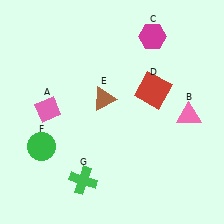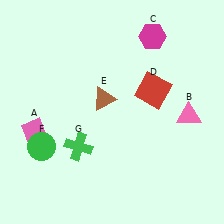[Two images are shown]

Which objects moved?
The objects that moved are: the pink diamond (A), the green cross (G).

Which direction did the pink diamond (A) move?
The pink diamond (A) moved down.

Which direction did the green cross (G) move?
The green cross (G) moved up.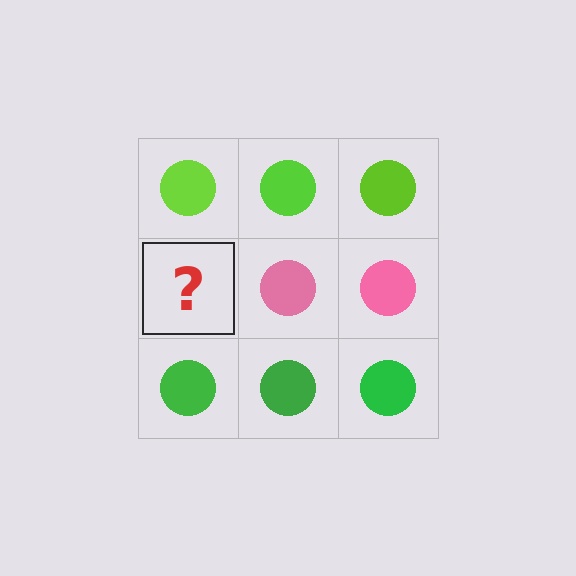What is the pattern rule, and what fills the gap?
The rule is that each row has a consistent color. The gap should be filled with a pink circle.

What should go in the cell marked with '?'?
The missing cell should contain a pink circle.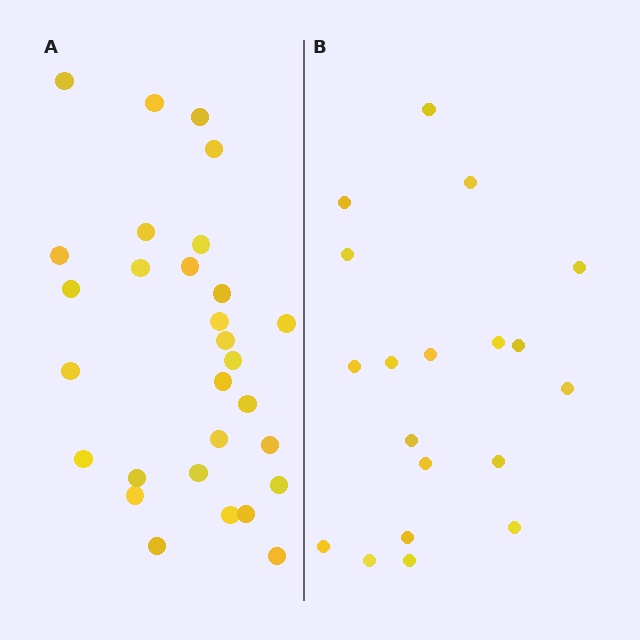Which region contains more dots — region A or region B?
Region A (the left region) has more dots.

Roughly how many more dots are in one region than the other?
Region A has roughly 10 or so more dots than region B.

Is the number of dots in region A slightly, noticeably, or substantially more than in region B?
Region A has substantially more. The ratio is roughly 1.5 to 1.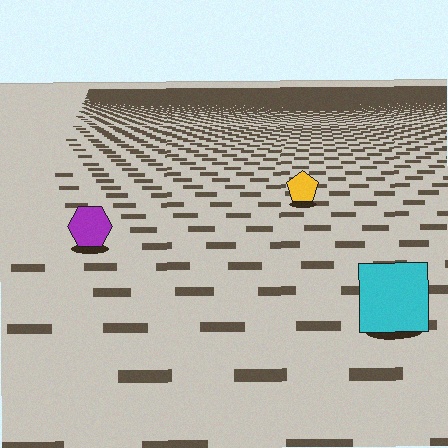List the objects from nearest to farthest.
From nearest to farthest: the cyan square, the purple hexagon, the yellow pentagon.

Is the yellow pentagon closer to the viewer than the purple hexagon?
No. The purple hexagon is closer — you can tell from the texture gradient: the ground texture is coarser near it.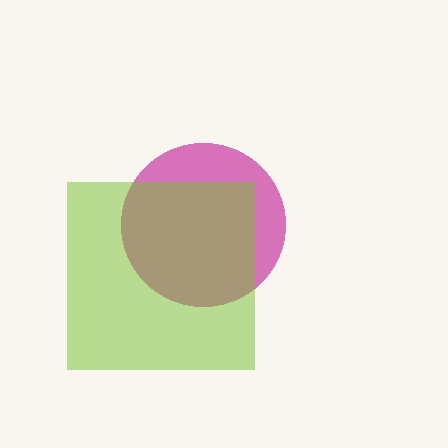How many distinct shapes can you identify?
There are 2 distinct shapes: a magenta circle, a lime square.